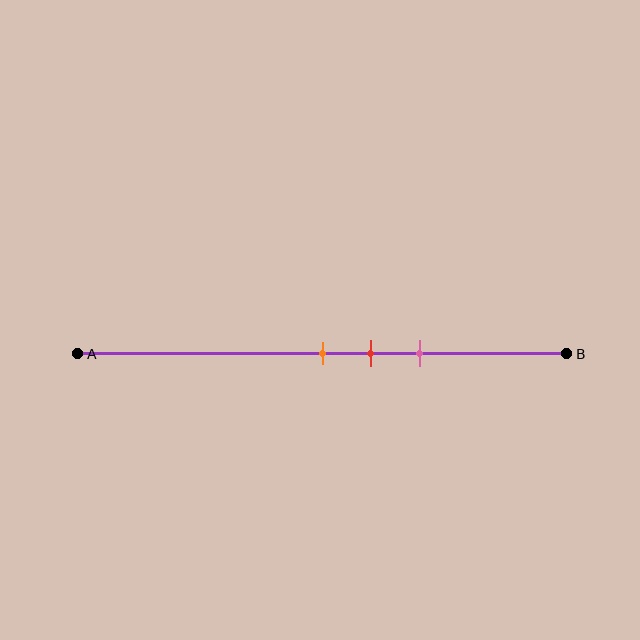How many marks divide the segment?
There are 3 marks dividing the segment.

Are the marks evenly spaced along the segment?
Yes, the marks are approximately evenly spaced.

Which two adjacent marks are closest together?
The orange and red marks are the closest adjacent pair.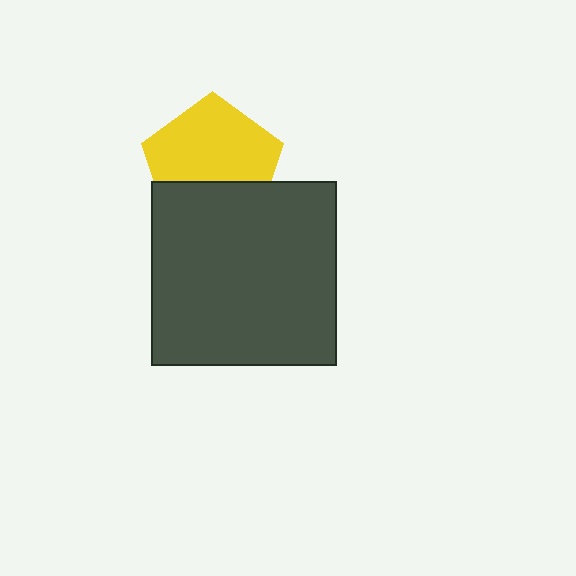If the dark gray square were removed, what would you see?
You would see the complete yellow pentagon.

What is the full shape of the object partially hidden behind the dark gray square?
The partially hidden object is a yellow pentagon.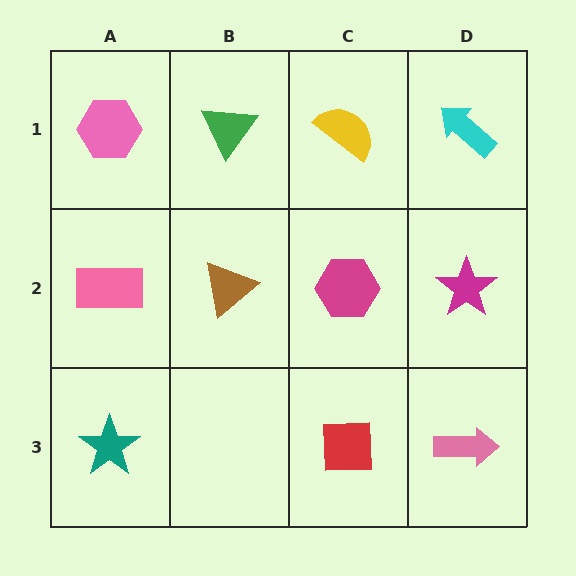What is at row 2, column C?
A magenta hexagon.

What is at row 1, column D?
A cyan arrow.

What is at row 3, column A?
A teal star.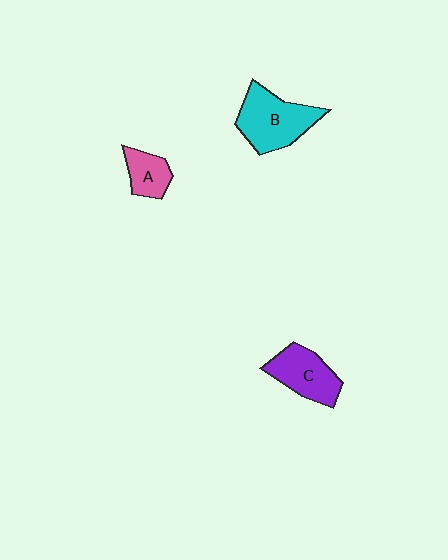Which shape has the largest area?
Shape B (cyan).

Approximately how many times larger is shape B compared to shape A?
Approximately 2.1 times.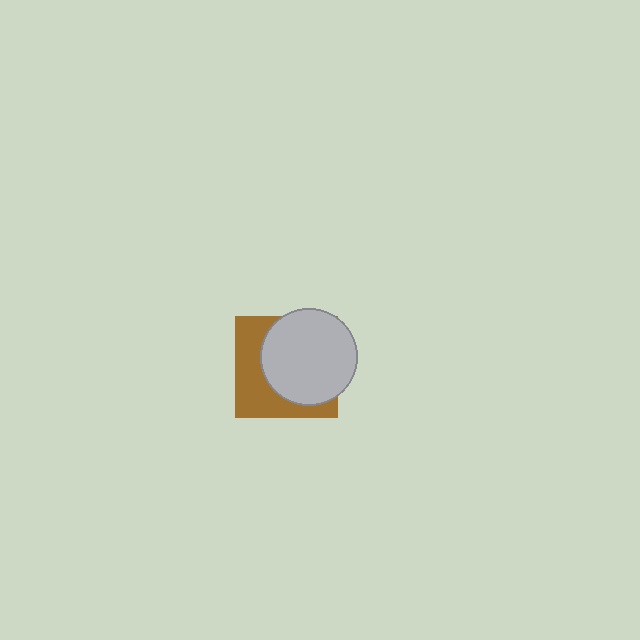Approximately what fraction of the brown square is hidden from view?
Roughly 59% of the brown square is hidden behind the light gray circle.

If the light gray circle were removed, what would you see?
You would see the complete brown square.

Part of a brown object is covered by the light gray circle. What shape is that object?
It is a square.